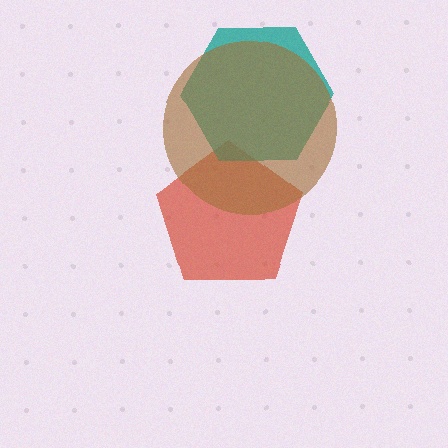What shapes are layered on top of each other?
The layered shapes are: a red pentagon, a teal hexagon, a brown circle.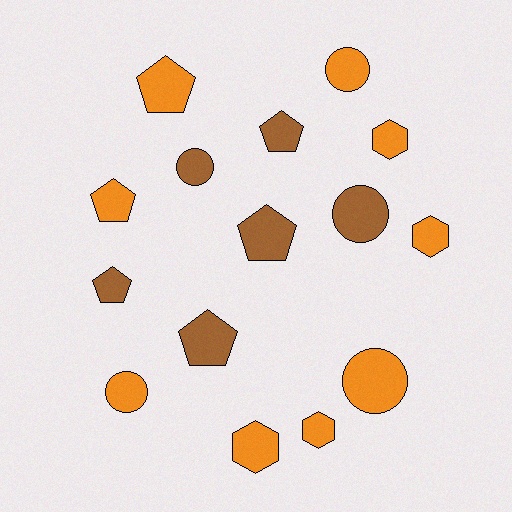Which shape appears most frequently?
Pentagon, with 6 objects.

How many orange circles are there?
There are 3 orange circles.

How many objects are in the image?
There are 15 objects.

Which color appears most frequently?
Orange, with 9 objects.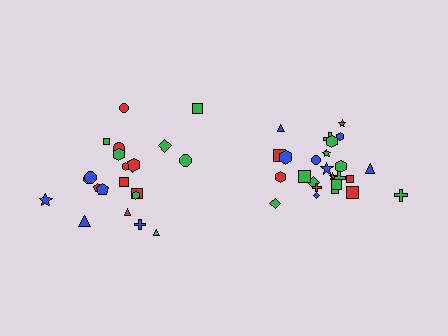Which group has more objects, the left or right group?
The right group.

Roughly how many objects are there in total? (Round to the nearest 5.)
Roughly 45 objects in total.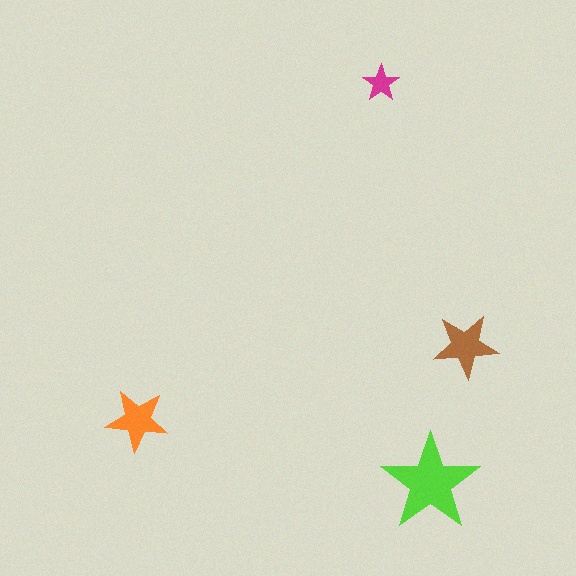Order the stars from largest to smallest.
the lime one, the brown one, the orange one, the magenta one.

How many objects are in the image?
There are 4 objects in the image.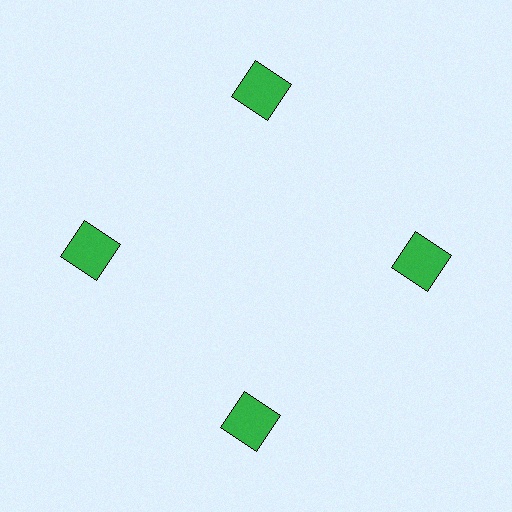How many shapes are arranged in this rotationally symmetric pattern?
There are 4 shapes, arranged in 4 groups of 1.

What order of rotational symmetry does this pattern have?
This pattern has 4-fold rotational symmetry.